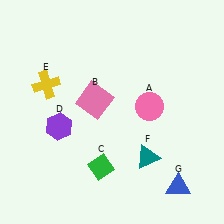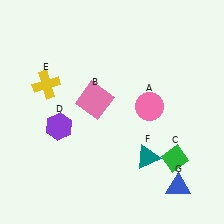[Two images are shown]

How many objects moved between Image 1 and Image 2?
1 object moved between the two images.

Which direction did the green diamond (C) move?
The green diamond (C) moved right.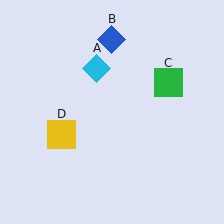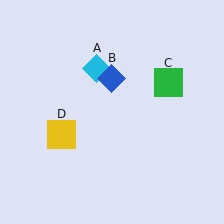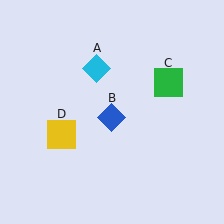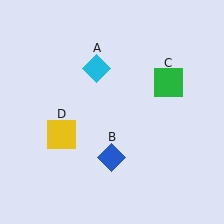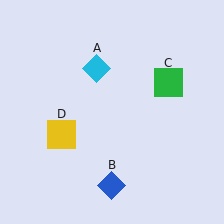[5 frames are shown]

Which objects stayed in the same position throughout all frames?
Cyan diamond (object A) and green square (object C) and yellow square (object D) remained stationary.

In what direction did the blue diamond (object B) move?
The blue diamond (object B) moved down.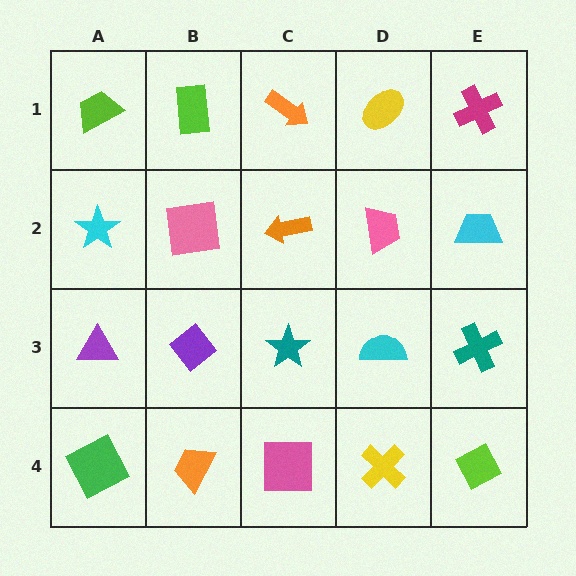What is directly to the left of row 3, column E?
A cyan semicircle.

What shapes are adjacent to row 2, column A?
A lime trapezoid (row 1, column A), a purple triangle (row 3, column A), a pink square (row 2, column B).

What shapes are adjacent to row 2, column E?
A magenta cross (row 1, column E), a teal cross (row 3, column E), a pink trapezoid (row 2, column D).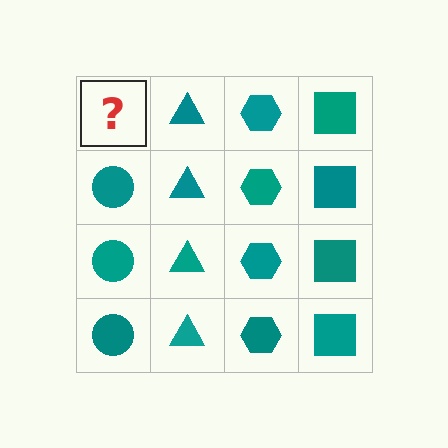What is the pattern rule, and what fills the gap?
The rule is that each column has a consistent shape. The gap should be filled with a teal circle.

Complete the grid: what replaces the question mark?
The question mark should be replaced with a teal circle.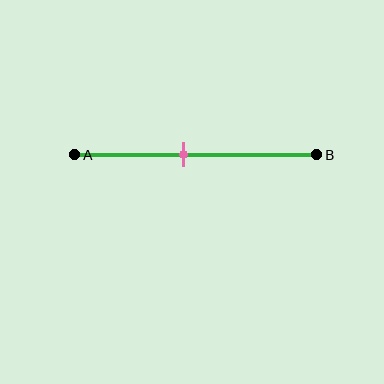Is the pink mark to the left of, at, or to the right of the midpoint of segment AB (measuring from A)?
The pink mark is to the left of the midpoint of segment AB.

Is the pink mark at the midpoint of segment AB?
No, the mark is at about 45% from A, not at the 50% midpoint.